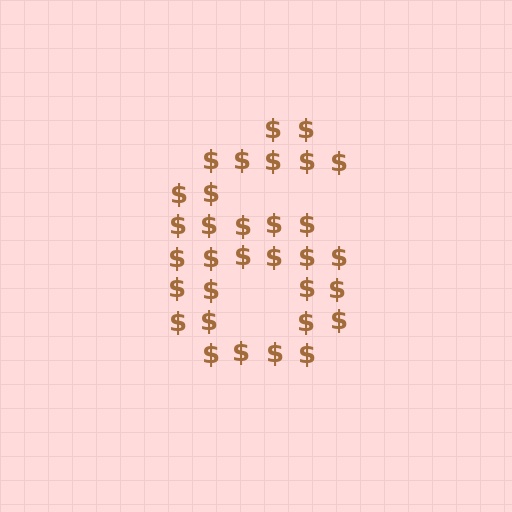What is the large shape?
The large shape is the digit 6.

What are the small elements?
The small elements are dollar signs.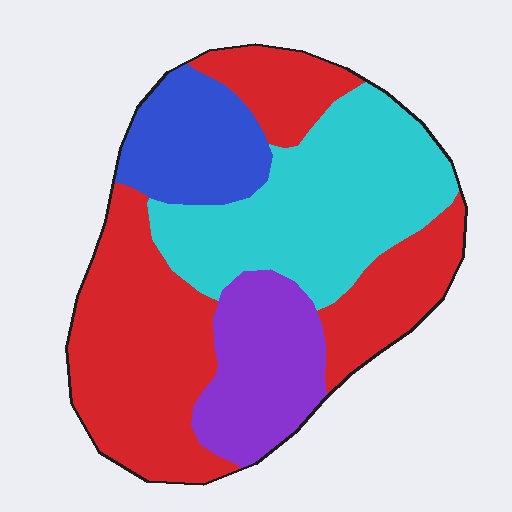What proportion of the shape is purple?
Purple covers about 15% of the shape.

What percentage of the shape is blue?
Blue covers 13% of the shape.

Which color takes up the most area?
Red, at roughly 45%.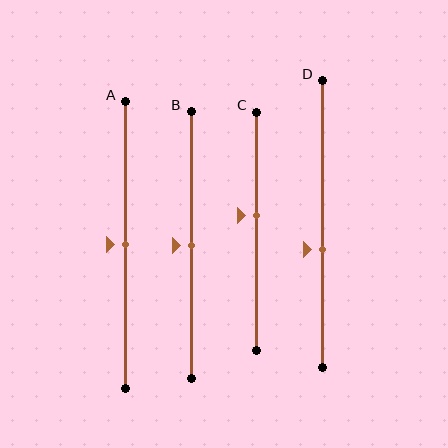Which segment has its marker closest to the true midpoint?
Segment A has its marker closest to the true midpoint.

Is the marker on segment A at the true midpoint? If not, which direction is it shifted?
Yes, the marker on segment A is at the true midpoint.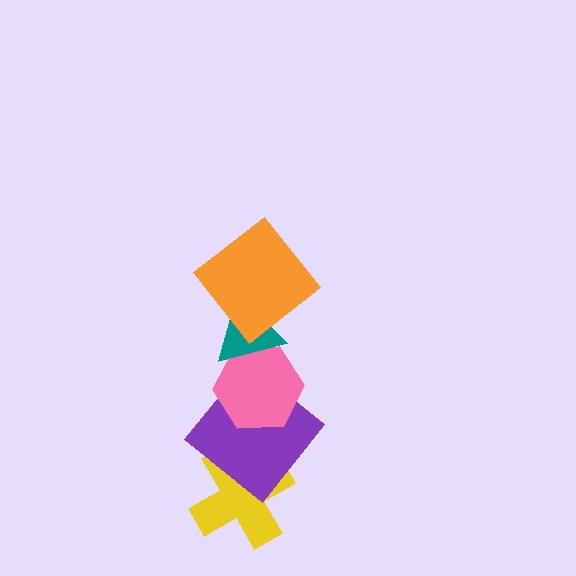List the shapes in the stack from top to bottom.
From top to bottom: the orange diamond, the teal triangle, the pink hexagon, the purple diamond, the yellow cross.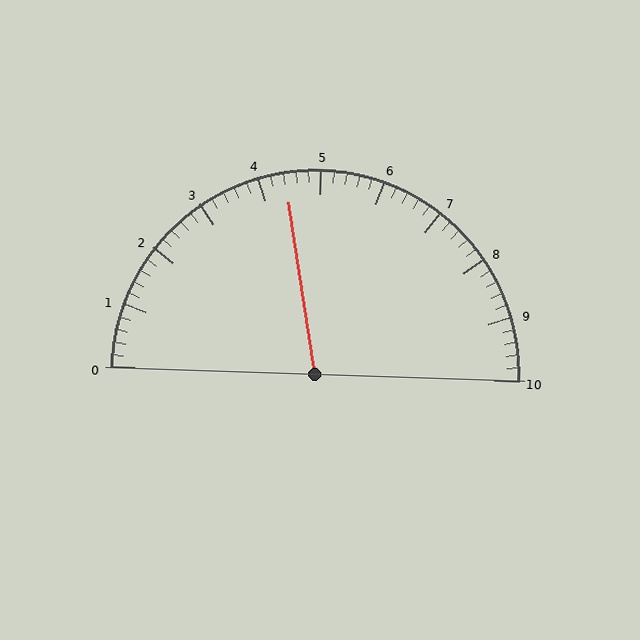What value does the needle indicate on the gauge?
The needle indicates approximately 4.4.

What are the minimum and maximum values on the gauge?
The gauge ranges from 0 to 10.